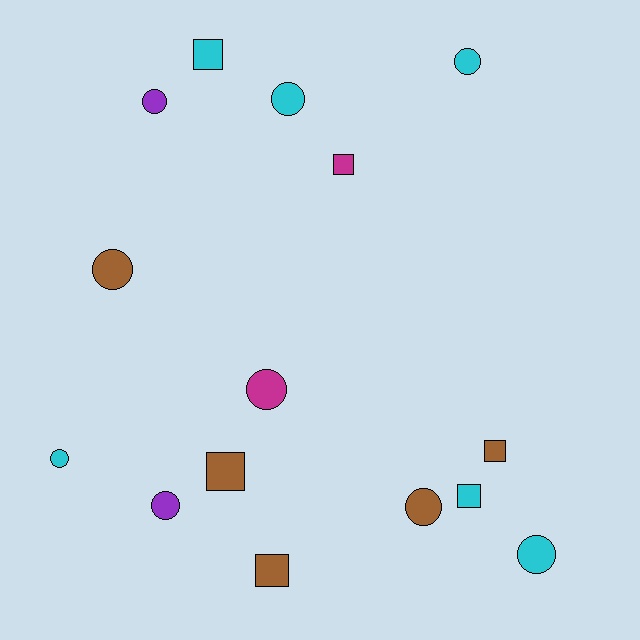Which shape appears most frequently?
Circle, with 9 objects.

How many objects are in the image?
There are 15 objects.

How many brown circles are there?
There are 2 brown circles.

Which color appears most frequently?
Cyan, with 6 objects.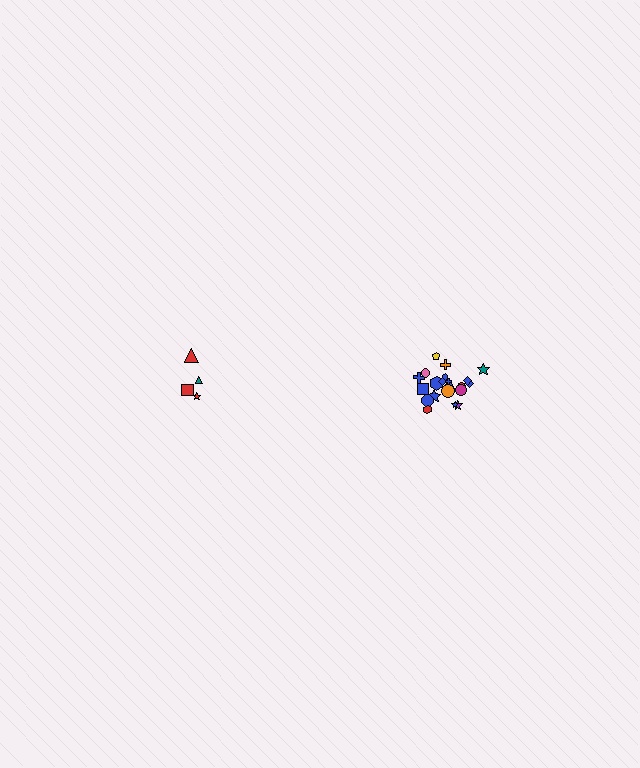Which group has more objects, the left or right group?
The right group.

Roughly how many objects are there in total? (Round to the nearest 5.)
Roughly 25 objects in total.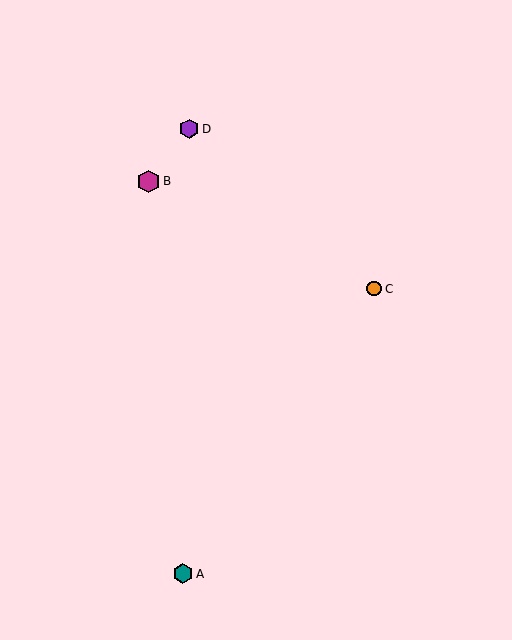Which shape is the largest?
The magenta hexagon (labeled B) is the largest.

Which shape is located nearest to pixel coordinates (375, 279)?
The orange circle (labeled C) at (374, 289) is nearest to that location.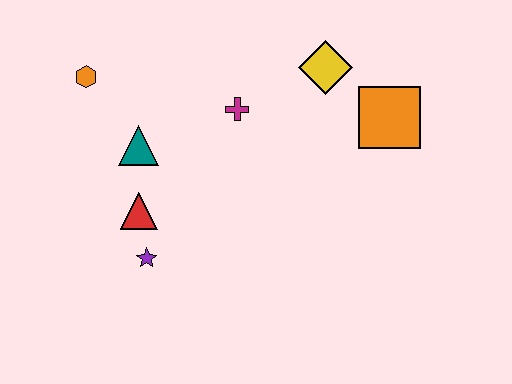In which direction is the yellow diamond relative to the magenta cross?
The yellow diamond is to the right of the magenta cross.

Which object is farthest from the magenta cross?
The purple star is farthest from the magenta cross.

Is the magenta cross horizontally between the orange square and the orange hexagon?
Yes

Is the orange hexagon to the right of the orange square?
No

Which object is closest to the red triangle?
The purple star is closest to the red triangle.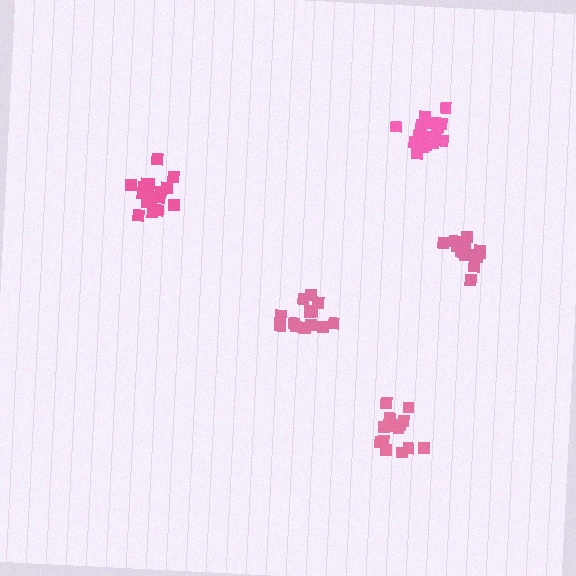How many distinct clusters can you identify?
There are 5 distinct clusters.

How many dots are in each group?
Group 1: 14 dots, Group 2: 17 dots, Group 3: 14 dots, Group 4: 18 dots, Group 5: 19 dots (82 total).